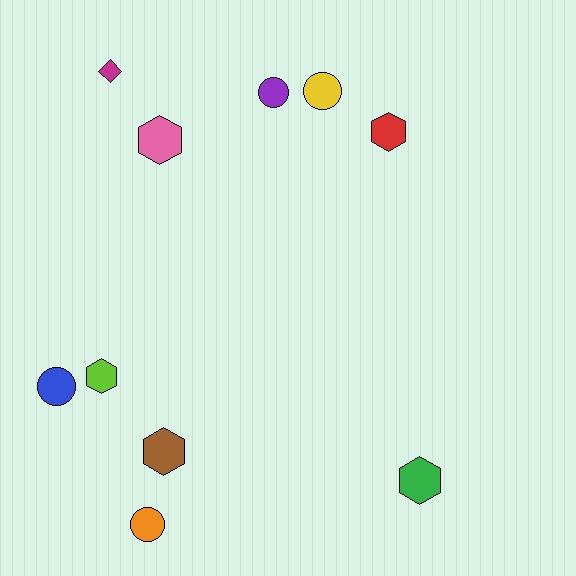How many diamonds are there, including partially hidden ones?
There is 1 diamond.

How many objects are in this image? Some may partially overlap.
There are 10 objects.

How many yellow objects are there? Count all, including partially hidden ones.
There is 1 yellow object.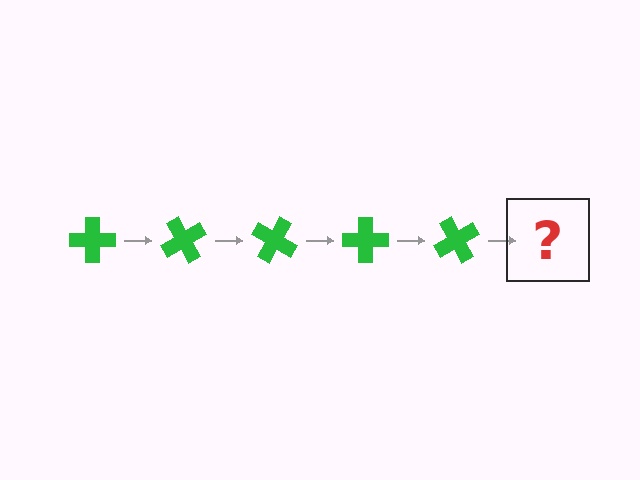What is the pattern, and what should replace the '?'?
The pattern is that the cross rotates 60 degrees each step. The '?' should be a green cross rotated 300 degrees.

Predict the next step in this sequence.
The next step is a green cross rotated 300 degrees.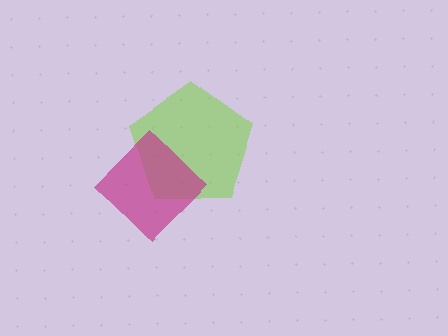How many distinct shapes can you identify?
There are 2 distinct shapes: a lime pentagon, a magenta diamond.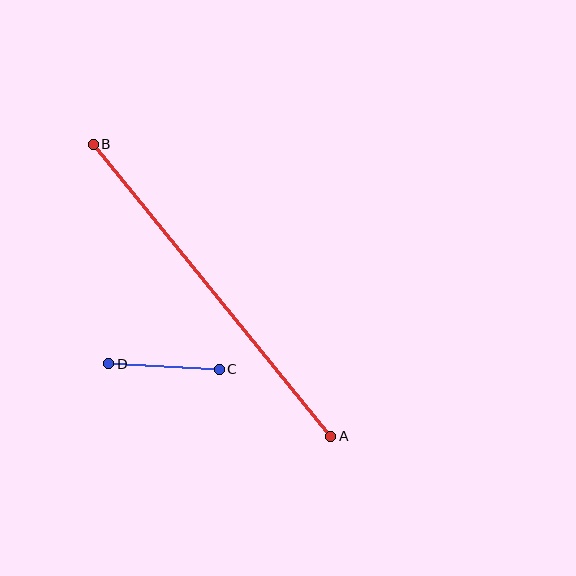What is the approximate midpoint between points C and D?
The midpoint is at approximately (164, 366) pixels.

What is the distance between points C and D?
The distance is approximately 111 pixels.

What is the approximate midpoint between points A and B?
The midpoint is at approximately (212, 290) pixels.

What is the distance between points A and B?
The distance is approximately 377 pixels.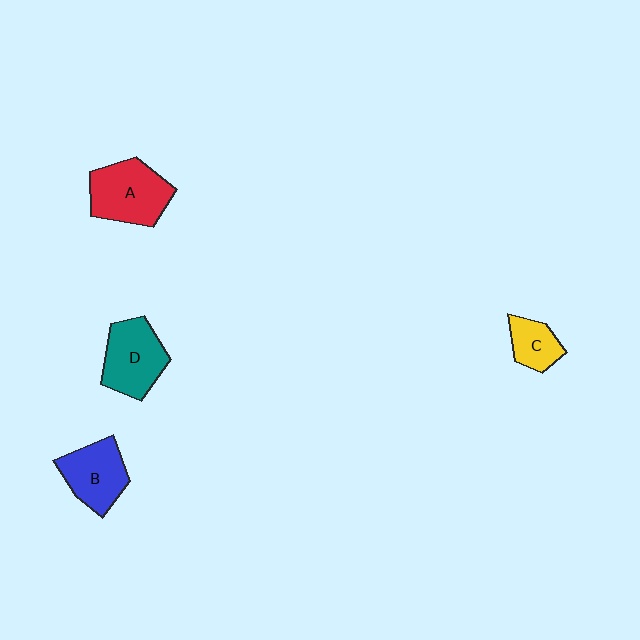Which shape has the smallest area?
Shape C (yellow).